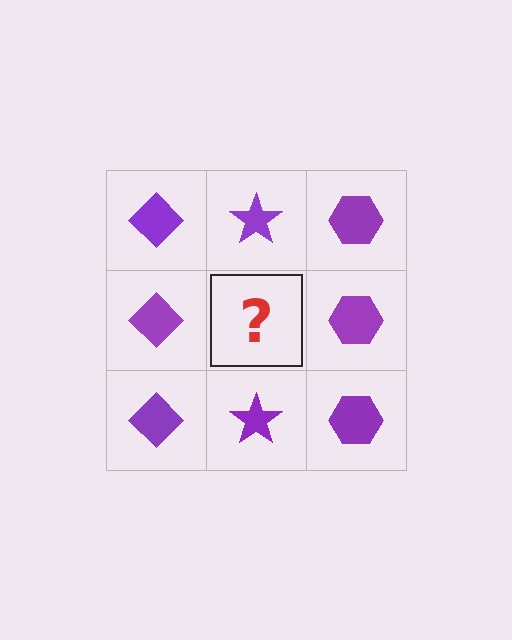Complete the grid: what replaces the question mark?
The question mark should be replaced with a purple star.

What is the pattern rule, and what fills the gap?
The rule is that each column has a consistent shape. The gap should be filled with a purple star.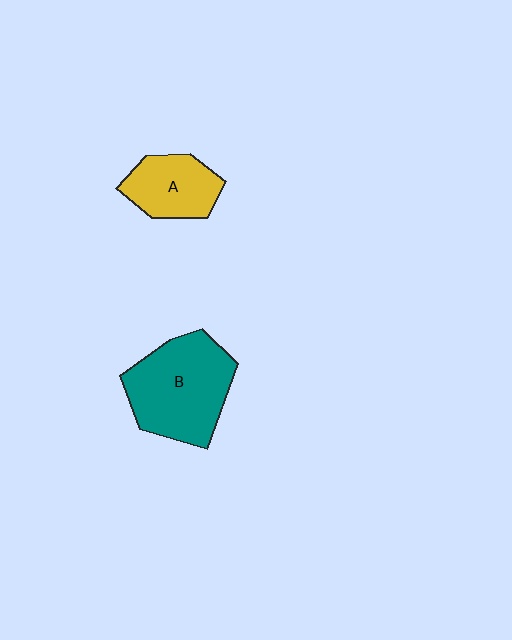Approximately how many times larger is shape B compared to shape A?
Approximately 1.8 times.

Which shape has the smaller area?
Shape A (yellow).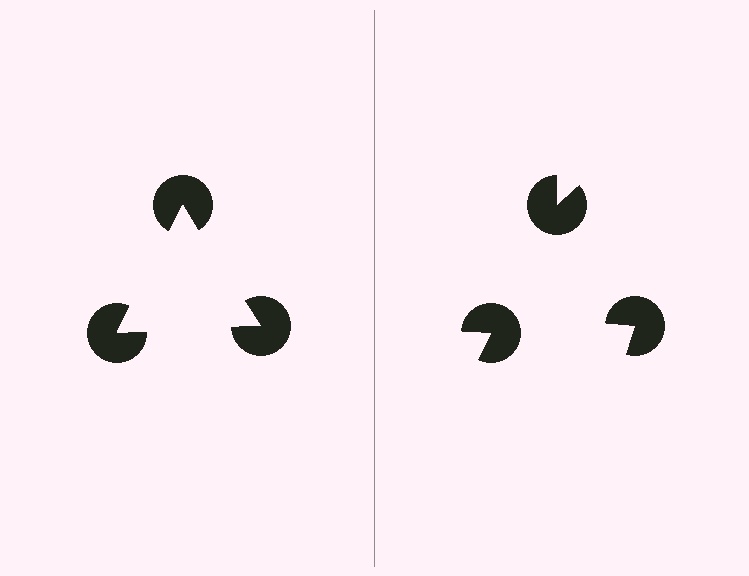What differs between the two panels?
The pac-man discs are positioned identically on both sides; only the wedge orientations differ. On the left they align to a triangle; on the right they are misaligned.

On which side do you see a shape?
An illusory triangle appears on the left side. On the right side the wedge cuts are rotated, so no coherent shape forms.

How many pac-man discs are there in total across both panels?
6 — 3 on each side.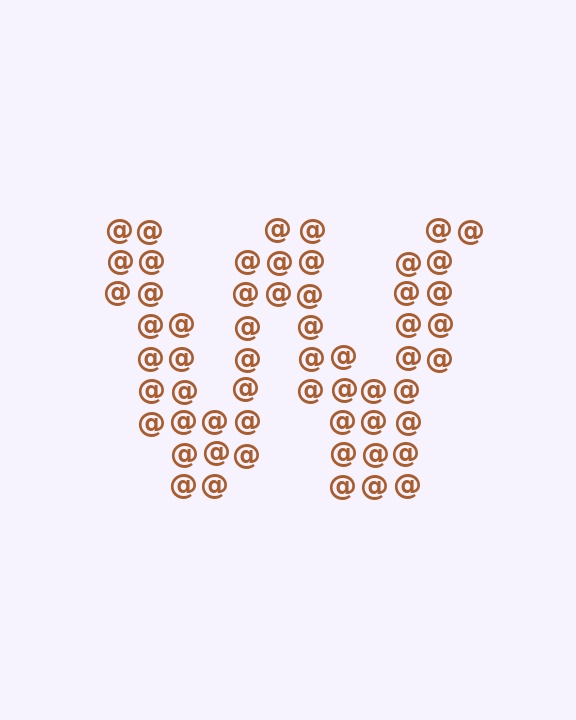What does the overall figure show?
The overall figure shows the letter W.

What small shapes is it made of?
It is made of small at signs.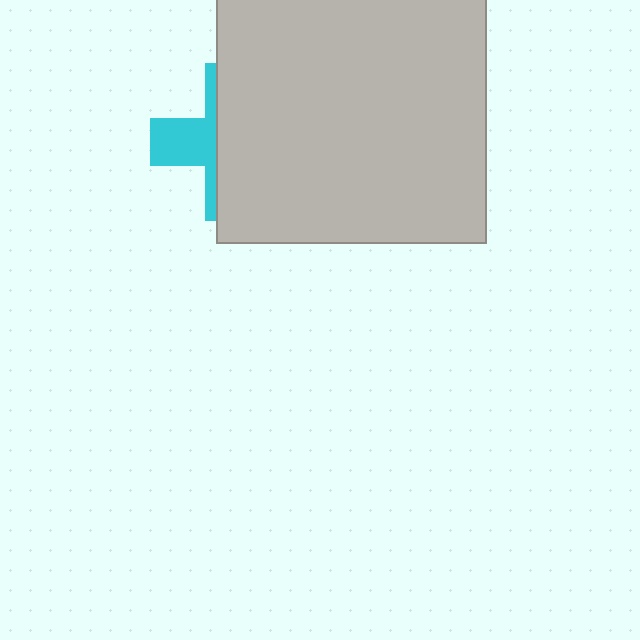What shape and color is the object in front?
The object in front is a light gray square.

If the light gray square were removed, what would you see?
You would see the complete cyan cross.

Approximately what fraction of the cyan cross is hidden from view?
Roughly 67% of the cyan cross is hidden behind the light gray square.